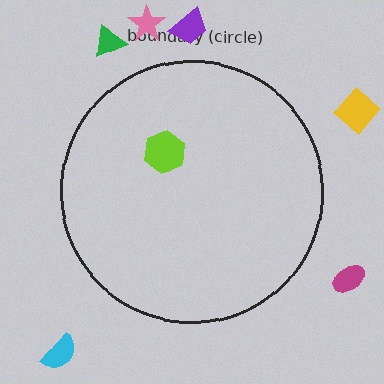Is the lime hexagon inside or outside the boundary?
Inside.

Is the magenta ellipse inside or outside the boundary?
Outside.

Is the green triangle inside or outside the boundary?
Outside.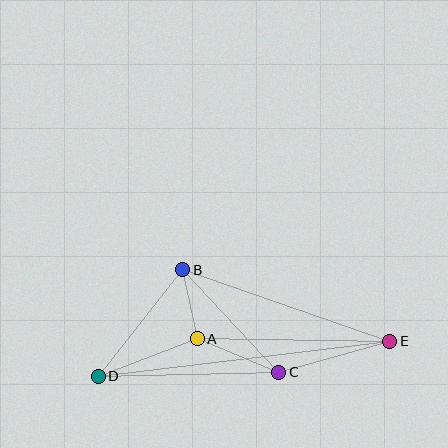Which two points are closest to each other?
Points A and B are closest to each other.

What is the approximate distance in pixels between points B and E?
The distance between B and E is approximately 218 pixels.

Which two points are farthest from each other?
Points D and E are farthest from each other.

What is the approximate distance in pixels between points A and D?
The distance between A and D is approximately 106 pixels.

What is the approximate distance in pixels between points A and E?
The distance between A and E is approximately 192 pixels.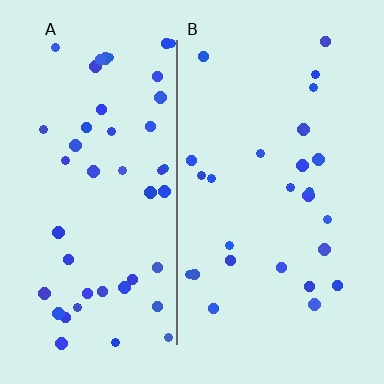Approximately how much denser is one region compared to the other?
Approximately 1.8× — region A over region B.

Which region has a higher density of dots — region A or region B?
A (the left).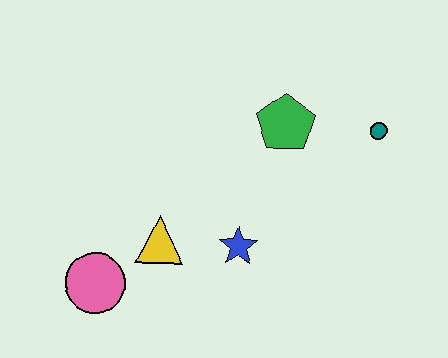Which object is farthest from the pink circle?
The teal circle is farthest from the pink circle.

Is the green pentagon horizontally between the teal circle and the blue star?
Yes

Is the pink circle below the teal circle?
Yes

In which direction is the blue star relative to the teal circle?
The blue star is to the left of the teal circle.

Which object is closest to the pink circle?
The yellow triangle is closest to the pink circle.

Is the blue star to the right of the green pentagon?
No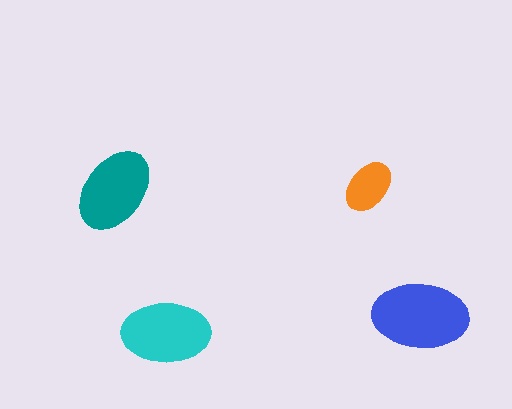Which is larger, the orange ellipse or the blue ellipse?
The blue one.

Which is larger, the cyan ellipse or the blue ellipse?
The blue one.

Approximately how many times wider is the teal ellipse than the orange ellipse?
About 1.5 times wider.